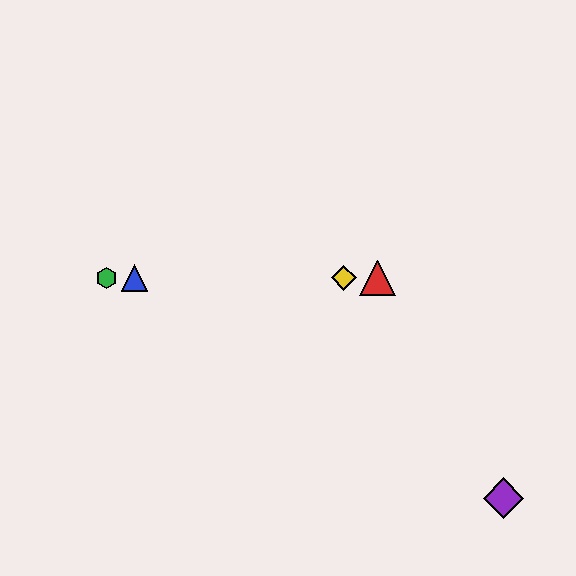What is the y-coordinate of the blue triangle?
The blue triangle is at y≈278.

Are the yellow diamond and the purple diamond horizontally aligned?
No, the yellow diamond is at y≈278 and the purple diamond is at y≈498.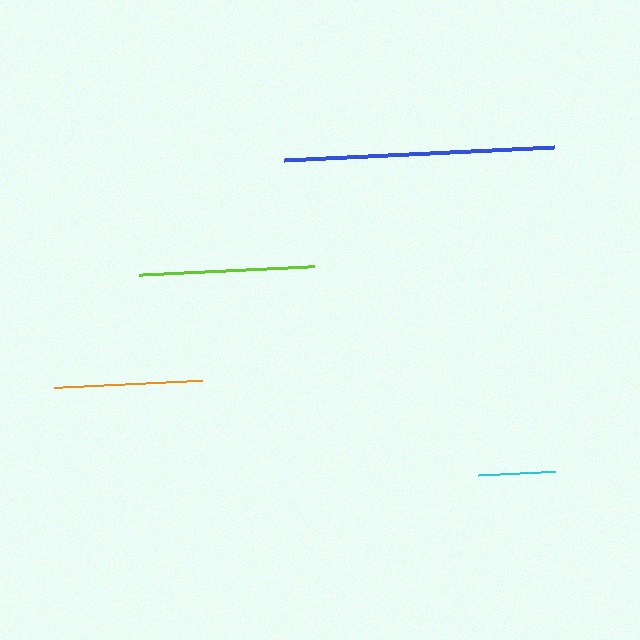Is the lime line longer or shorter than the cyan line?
The lime line is longer than the cyan line.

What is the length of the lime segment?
The lime segment is approximately 176 pixels long.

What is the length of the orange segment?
The orange segment is approximately 147 pixels long.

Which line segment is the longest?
The blue line is the longest at approximately 269 pixels.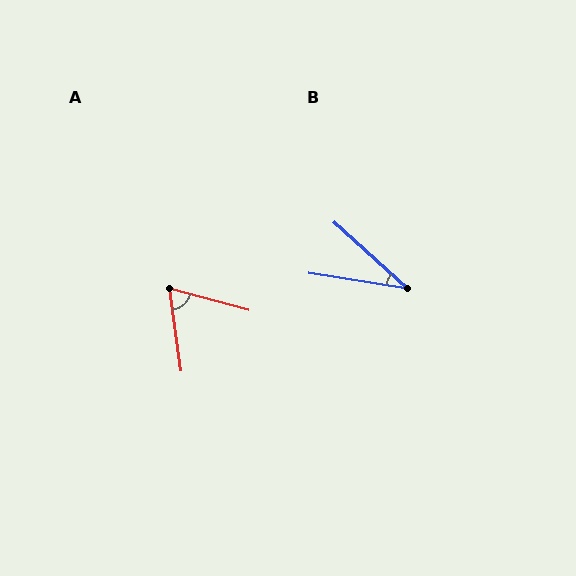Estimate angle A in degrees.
Approximately 67 degrees.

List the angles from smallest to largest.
B (33°), A (67°).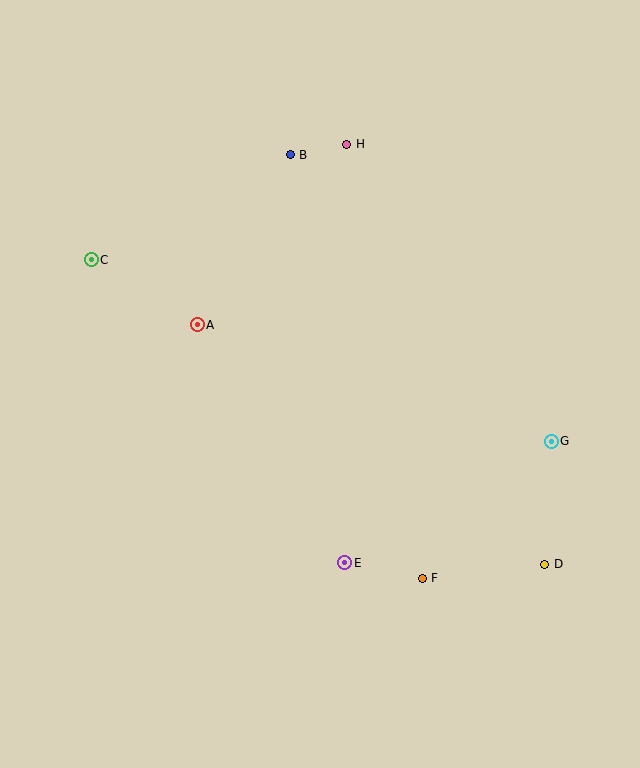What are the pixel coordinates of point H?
Point H is at (347, 144).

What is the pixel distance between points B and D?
The distance between B and D is 482 pixels.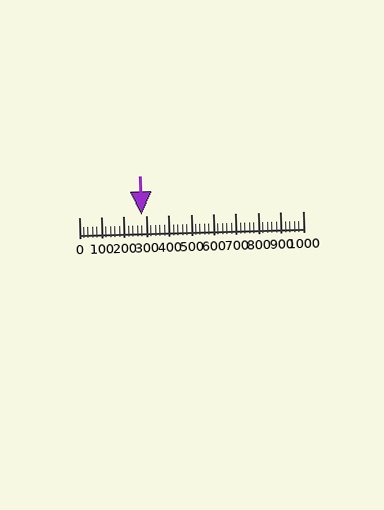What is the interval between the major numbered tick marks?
The major tick marks are spaced 100 units apart.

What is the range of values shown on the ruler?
The ruler shows values from 0 to 1000.